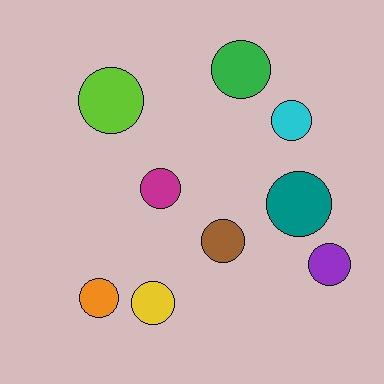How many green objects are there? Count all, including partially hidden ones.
There is 1 green object.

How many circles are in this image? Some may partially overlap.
There are 9 circles.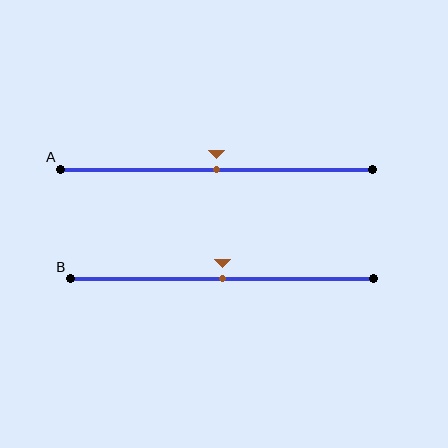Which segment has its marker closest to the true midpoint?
Segment A has its marker closest to the true midpoint.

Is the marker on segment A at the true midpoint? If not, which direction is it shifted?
Yes, the marker on segment A is at the true midpoint.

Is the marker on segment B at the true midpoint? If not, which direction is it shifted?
Yes, the marker on segment B is at the true midpoint.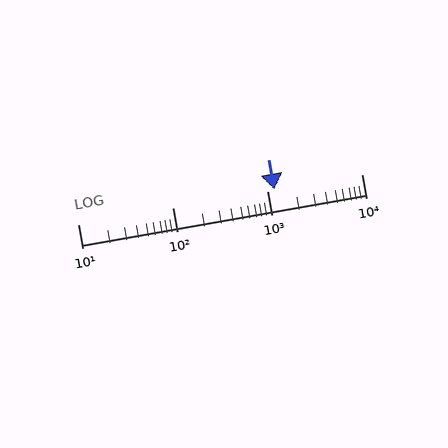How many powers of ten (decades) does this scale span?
The scale spans 3 decades, from 10 to 10000.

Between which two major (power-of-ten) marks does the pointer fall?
The pointer is between 1000 and 10000.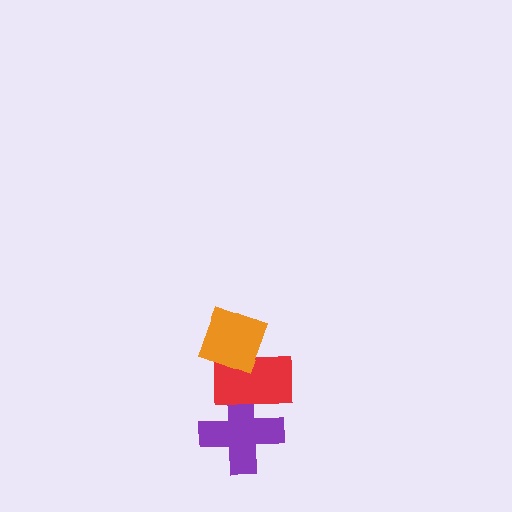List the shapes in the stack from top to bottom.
From top to bottom: the orange diamond, the red rectangle, the purple cross.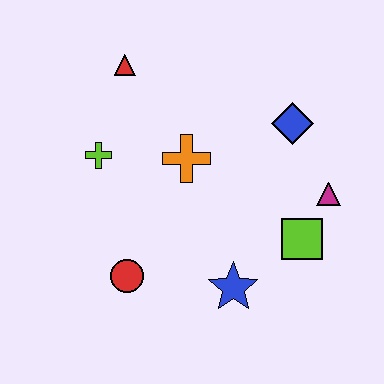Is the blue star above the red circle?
No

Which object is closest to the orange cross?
The lime cross is closest to the orange cross.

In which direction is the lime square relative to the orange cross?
The lime square is to the right of the orange cross.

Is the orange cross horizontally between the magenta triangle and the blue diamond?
No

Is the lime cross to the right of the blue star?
No